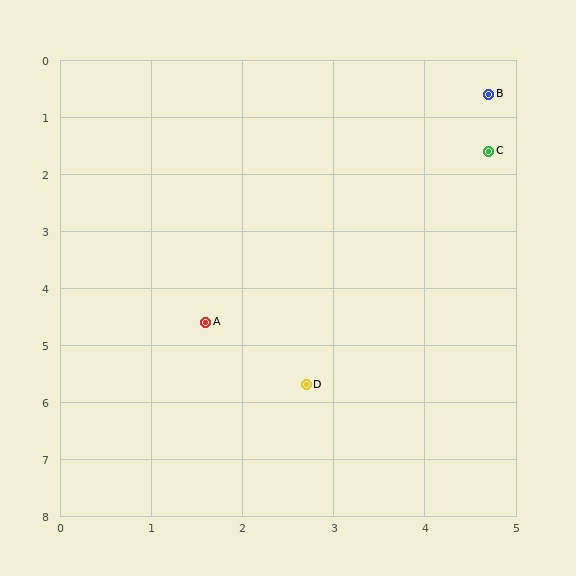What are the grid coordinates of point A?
Point A is at approximately (1.6, 4.6).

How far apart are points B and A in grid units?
Points B and A are about 5.1 grid units apart.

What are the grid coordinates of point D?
Point D is at approximately (2.7, 5.7).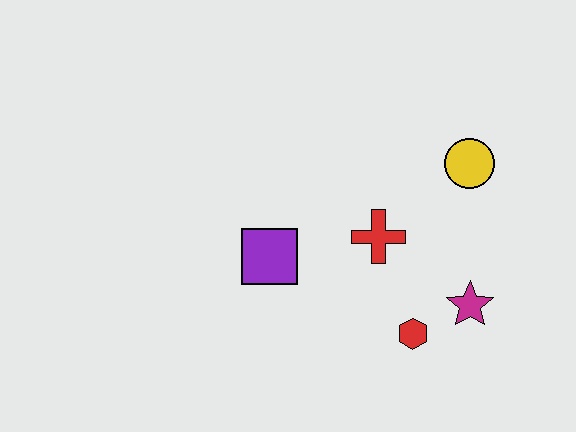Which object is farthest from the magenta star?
The purple square is farthest from the magenta star.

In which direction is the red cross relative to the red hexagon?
The red cross is above the red hexagon.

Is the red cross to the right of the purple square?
Yes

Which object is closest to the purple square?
The red cross is closest to the purple square.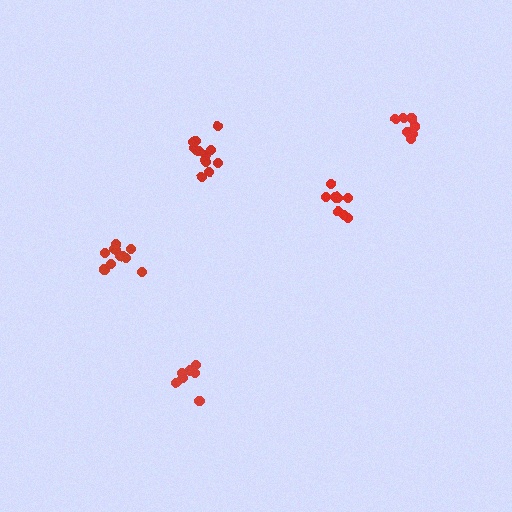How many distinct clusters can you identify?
There are 5 distinct clusters.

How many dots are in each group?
Group 1: 9 dots, Group 2: 11 dots, Group 3: 7 dots, Group 4: 13 dots, Group 5: 7 dots (47 total).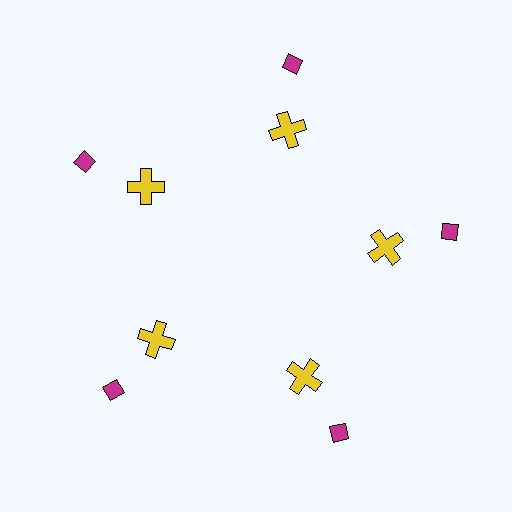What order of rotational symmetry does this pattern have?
This pattern has 5-fold rotational symmetry.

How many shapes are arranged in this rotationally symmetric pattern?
There are 10 shapes, arranged in 5 groups of 2.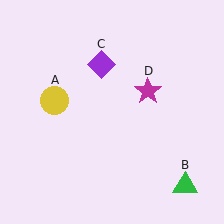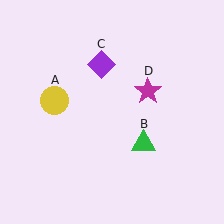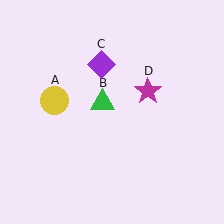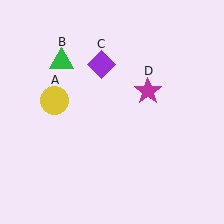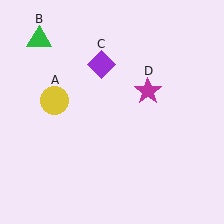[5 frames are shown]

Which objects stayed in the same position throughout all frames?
Yellow circle (object A) and purple diamond (object C) and magenta star (object D) remained stationary.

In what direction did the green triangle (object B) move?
The green triangle (object B) moved up and to the left.